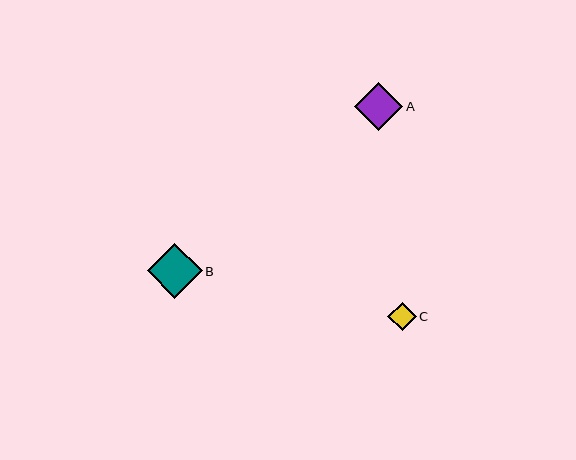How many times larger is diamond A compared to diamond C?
Diamond A is approximately 1.7 times the size of diamond C.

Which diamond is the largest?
Diamond B is the largest with a size of approximately 55 pixels.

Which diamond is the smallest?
Diamond C is the smallest with a size of approximately 28 pixels.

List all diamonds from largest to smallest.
From largest to smallest: B, A, C.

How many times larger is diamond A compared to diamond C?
Diamond A is approximately 1.7 times the size of diamond C.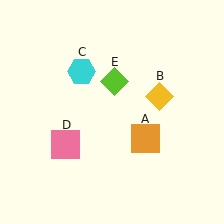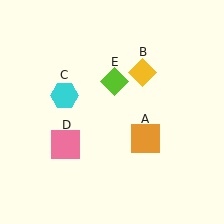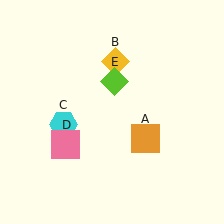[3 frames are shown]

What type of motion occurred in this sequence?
The yellow diamond (object B), cyan hexagon (object C) rotated counterclockwise around the center of the scene.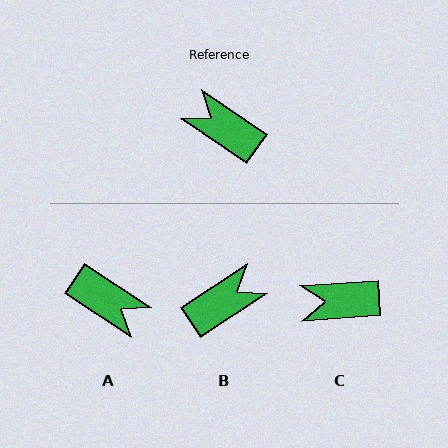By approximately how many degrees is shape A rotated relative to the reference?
Approximately 179 degrees clockwise.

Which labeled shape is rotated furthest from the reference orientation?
A, about 179 degrees away.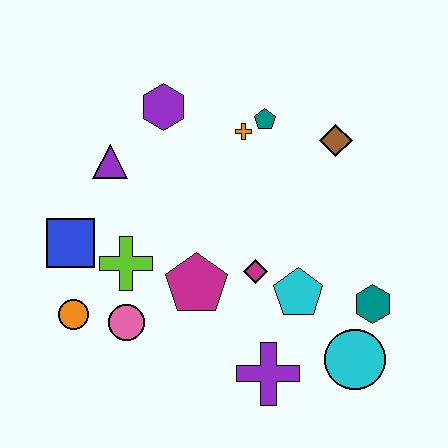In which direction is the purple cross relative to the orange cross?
The purple cross is below the orange cross.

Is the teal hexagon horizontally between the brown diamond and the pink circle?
No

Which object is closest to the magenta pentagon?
The magenta diamond is closest to the magenta pentagon.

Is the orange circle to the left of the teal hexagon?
Yes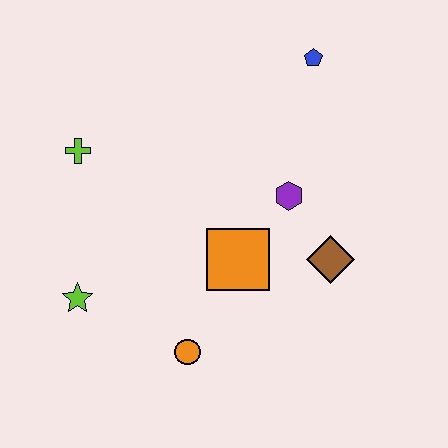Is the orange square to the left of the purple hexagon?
Yes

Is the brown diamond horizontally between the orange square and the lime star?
No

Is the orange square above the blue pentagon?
No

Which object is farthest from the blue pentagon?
The lime star is farthest from the blue pentagon.